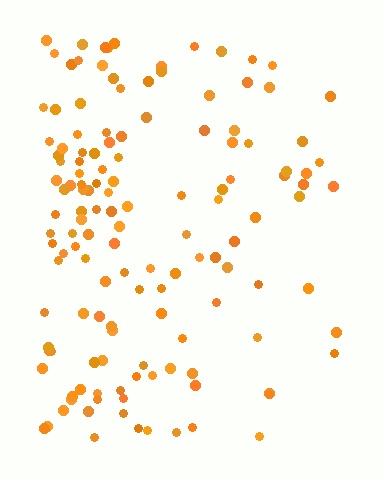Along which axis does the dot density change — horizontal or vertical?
Horizontal.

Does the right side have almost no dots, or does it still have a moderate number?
Still a moderate number, just noticeably fewer than the left.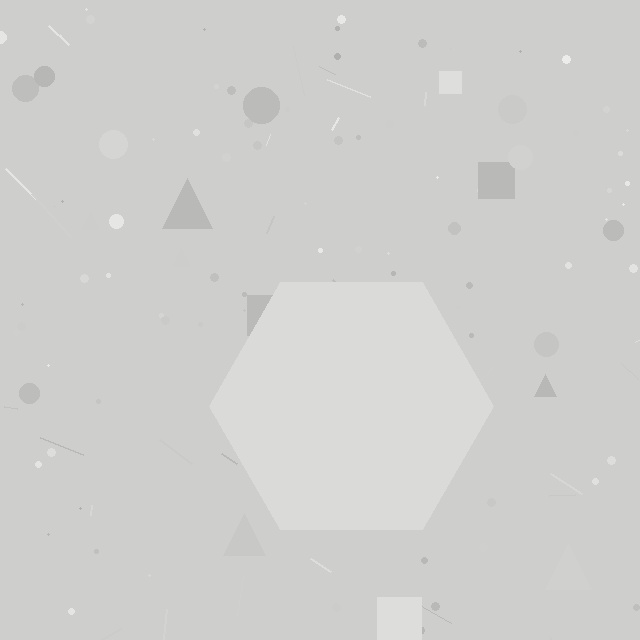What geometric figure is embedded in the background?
A hexagon is embedded in the background.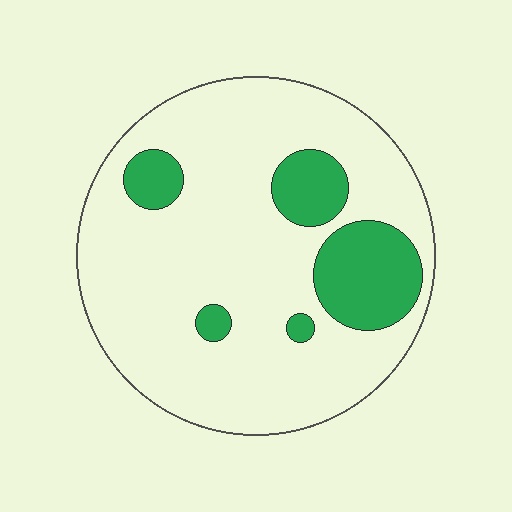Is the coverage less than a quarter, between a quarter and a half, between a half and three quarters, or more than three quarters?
Less than a quarter.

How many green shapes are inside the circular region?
5.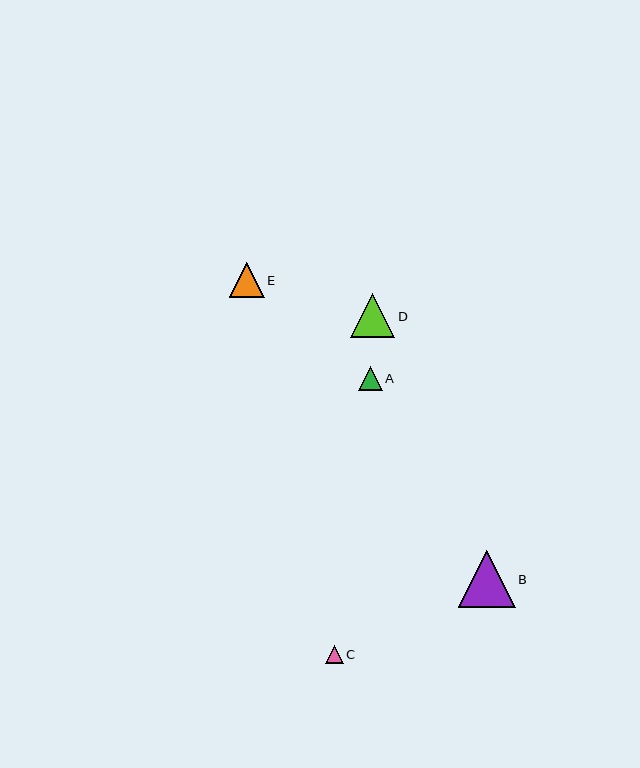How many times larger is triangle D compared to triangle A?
Triangle D is approximately 1.8 times the size of triangle A.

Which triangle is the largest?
Triangle B is the largest with a size of approximately 57 pixels.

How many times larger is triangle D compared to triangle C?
Triangle D is approximately 2.5 times the size of triangle C.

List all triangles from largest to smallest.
From largest to smallest: B, D, E, A, C.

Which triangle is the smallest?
Triangle C is the smallest with a size of approximately 18 pixels.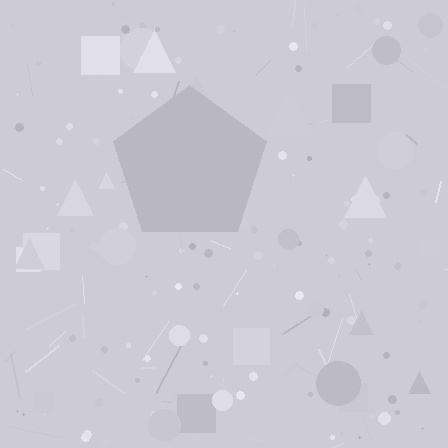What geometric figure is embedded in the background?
A pentagon is embedded in the background.